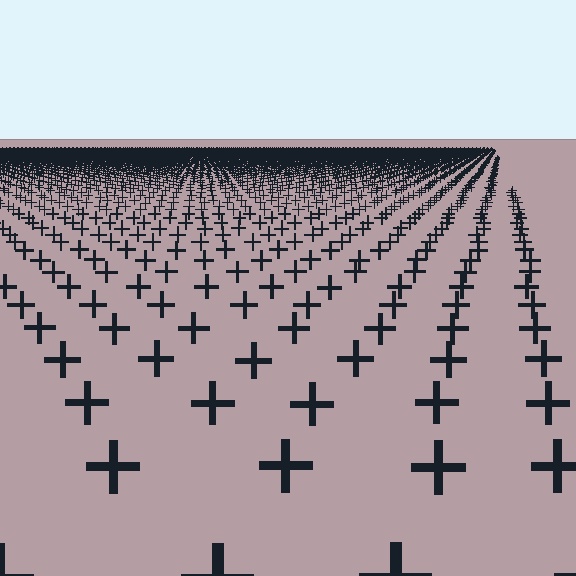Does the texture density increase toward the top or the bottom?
Density increases toward the top.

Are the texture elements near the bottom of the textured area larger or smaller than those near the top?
Larger. Near the bottom, elements are closer to the viewer and appear at a bigger on-screen size.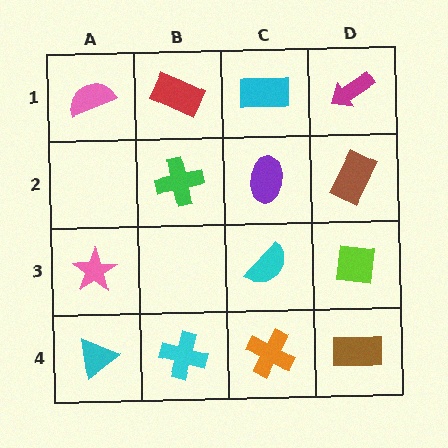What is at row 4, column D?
A brown rectangle.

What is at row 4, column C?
An orange cross.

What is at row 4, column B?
A cyan cross.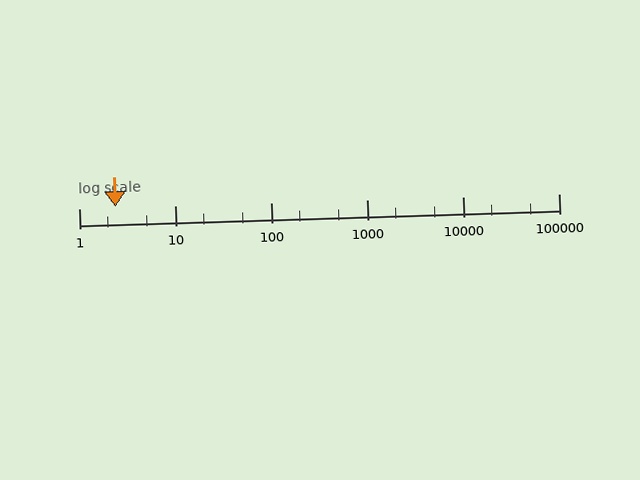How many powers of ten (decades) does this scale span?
The scale spans 5 decades, from 1 to 100000.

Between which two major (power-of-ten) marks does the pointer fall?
The pointer is between 1 and 10.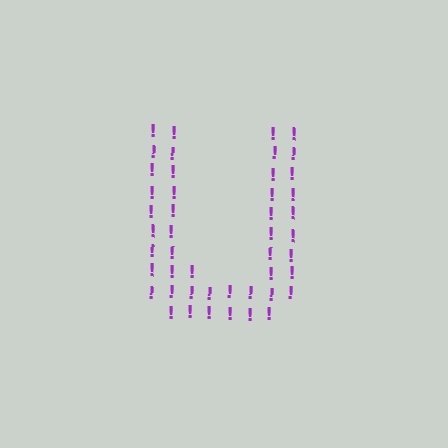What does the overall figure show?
The overall figure shows the letter U.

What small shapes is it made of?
It is made of small exclamation marks.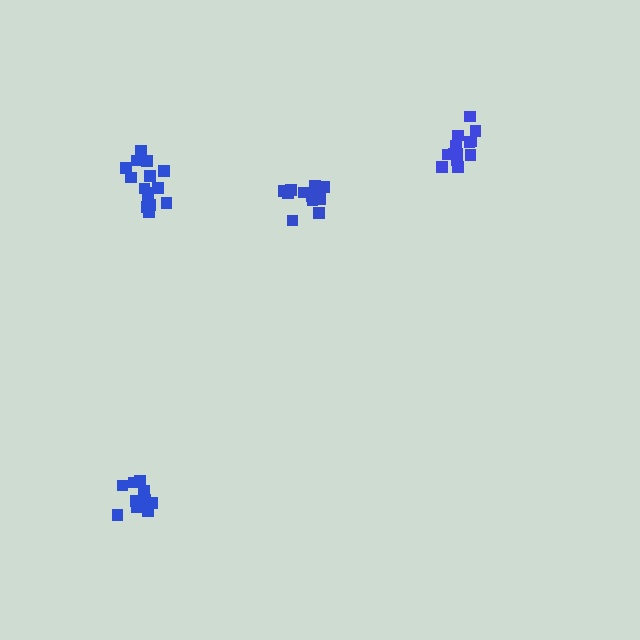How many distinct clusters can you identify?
There are 4 distinct clusters.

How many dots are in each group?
Group 1: 10 dots, Group 2: 13 dots, Group 3: 11 dots, Group 4: 15 dots (49 total).